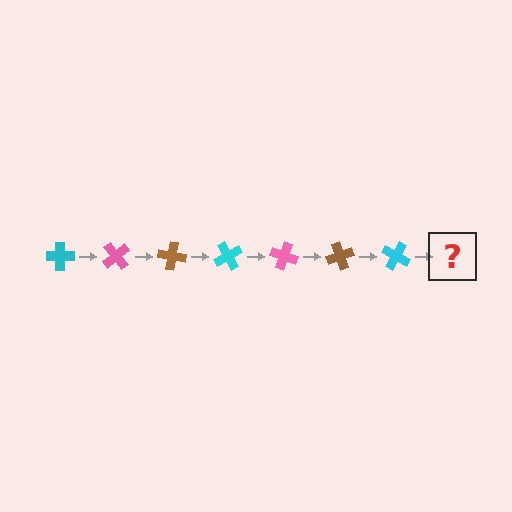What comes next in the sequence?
The next element should be a pink cross, rotated 350 degrees from the start.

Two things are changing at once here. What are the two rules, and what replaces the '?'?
The two rules are that it rotates 50 degrees each step and the color cycles through cyan, pink, and brown. The '?' should be a pink cross, rotated 350 degrees from the start.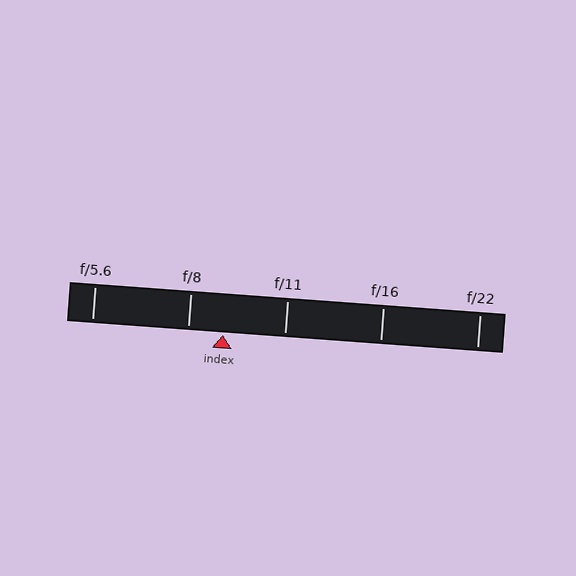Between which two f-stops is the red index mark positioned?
The index mark is between f/8 and f/11.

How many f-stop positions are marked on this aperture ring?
There are 5 f-stop positions marked.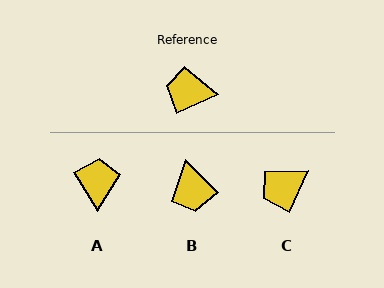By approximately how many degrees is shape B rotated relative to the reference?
Approximately 110 degrees counter-clockwise.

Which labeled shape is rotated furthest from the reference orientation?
B, about 110 degrees away.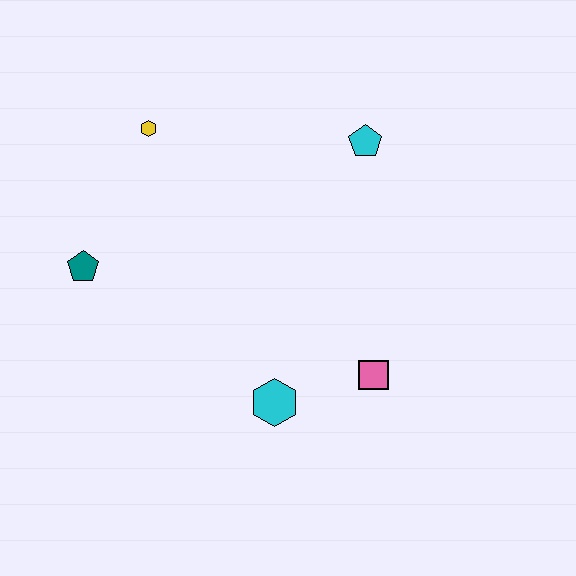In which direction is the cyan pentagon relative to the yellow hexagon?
The cyan pentagon is to the right of the yellow hexagon.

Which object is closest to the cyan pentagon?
The yellow hexagon is closest to the cyan pentagon.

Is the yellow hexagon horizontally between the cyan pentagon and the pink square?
No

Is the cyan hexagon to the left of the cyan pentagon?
Yes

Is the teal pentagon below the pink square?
No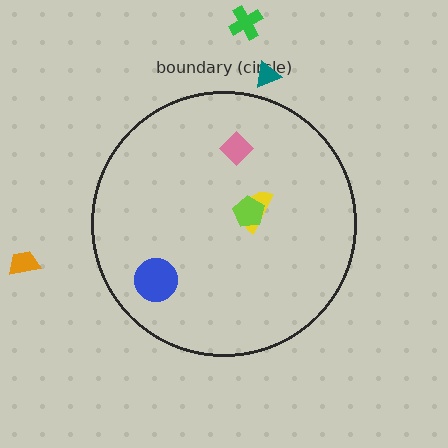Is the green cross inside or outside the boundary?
Outside.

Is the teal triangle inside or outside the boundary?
Outside.